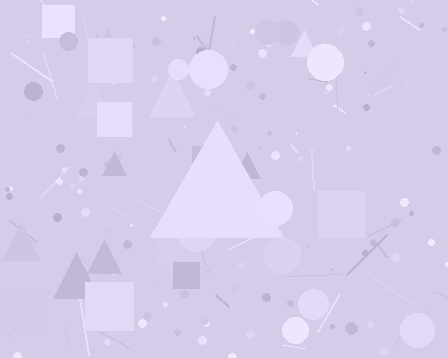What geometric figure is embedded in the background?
A triangle is embedded in the background.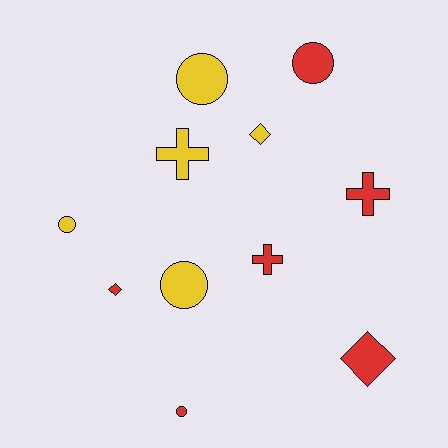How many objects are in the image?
There are 11 objects.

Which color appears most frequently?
Red, with 6 objects.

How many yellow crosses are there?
There is 1 yellow cross.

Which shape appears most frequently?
Circle, with 5 objects.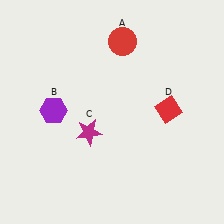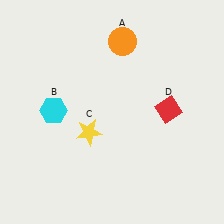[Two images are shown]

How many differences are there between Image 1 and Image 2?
There are 3 differences between the two images.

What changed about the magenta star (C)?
In Image 1, C is magenta. In Image 2, it changed to yellow.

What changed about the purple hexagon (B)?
In Image 1, B is purple. In Image 2, it changed to cyan.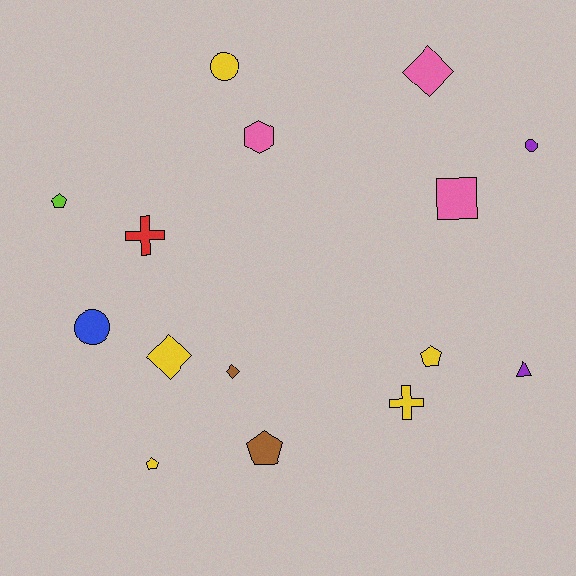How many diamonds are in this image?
There are 3 diamonds.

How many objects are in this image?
There are 15 objects.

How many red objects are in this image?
There is 1 red object.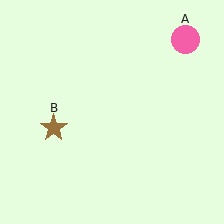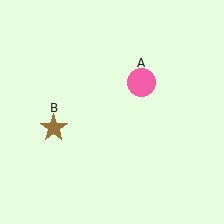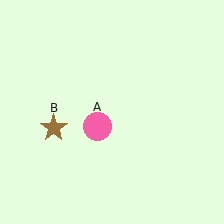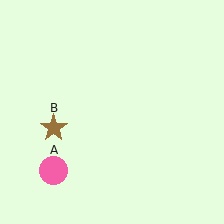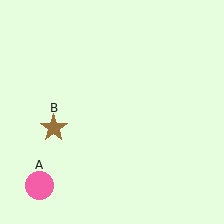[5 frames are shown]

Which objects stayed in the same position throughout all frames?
Brown star (object B) remained stationary.